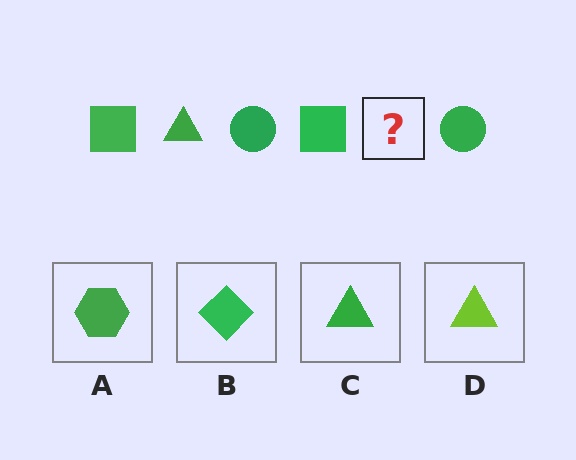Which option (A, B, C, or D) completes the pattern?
C.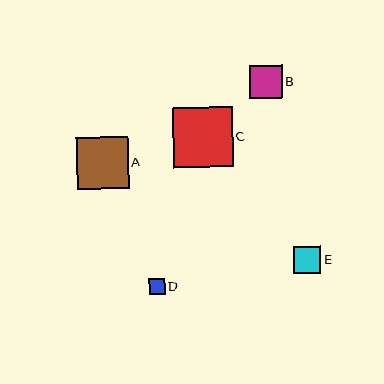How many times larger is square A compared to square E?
Square A is approximately 1.9 times the size of square E.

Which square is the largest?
Square C is the largest with a size of approximately 60 pixels.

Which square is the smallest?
Square D is the smallest with a size of approximately 16 pixels.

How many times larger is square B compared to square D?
Square B is approximately 2.0 times the size of square D.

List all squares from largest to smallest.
From largest to smallest: C, A, B, E, D.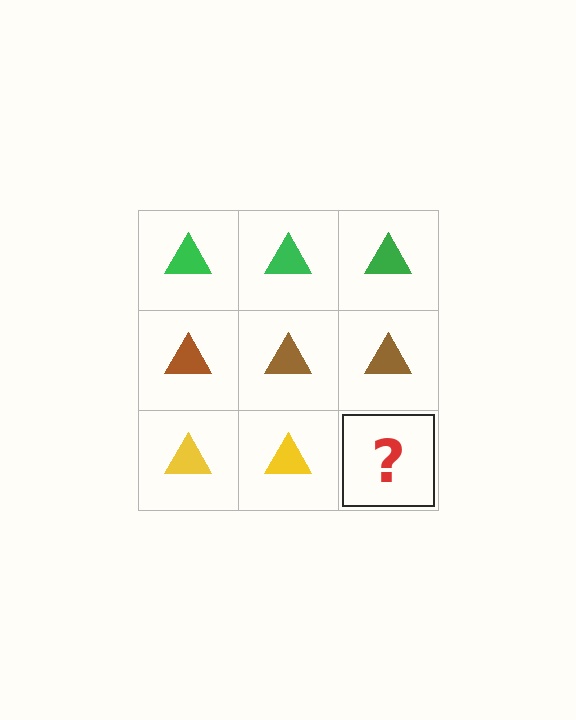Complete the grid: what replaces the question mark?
The question mark should be replaced with a yellow triangle.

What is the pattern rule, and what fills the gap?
The rule is that each row has a consistent color. The gap should be filled with a yellow triangle.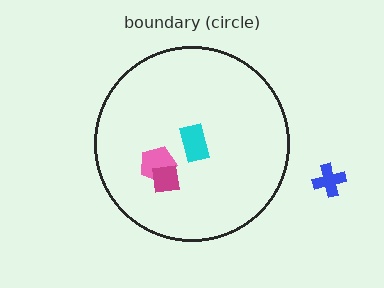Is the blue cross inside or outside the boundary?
Outside.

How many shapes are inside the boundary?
3 inside, 1 outside.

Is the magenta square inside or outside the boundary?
Inside.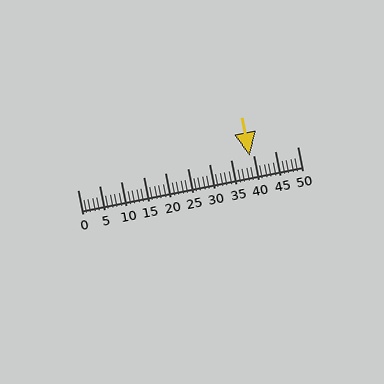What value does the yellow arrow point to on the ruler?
The yellow arrow points to approximately 39.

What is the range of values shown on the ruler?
The ruler shows values from 0 to 50.